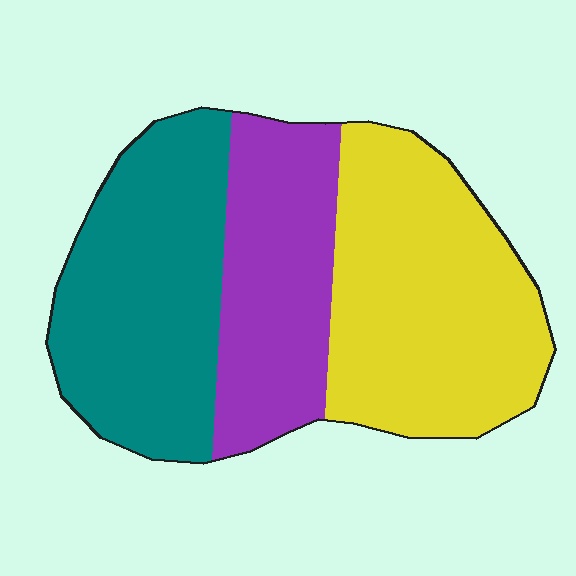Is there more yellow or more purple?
Yellow.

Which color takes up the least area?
Purple, at roughly 25%.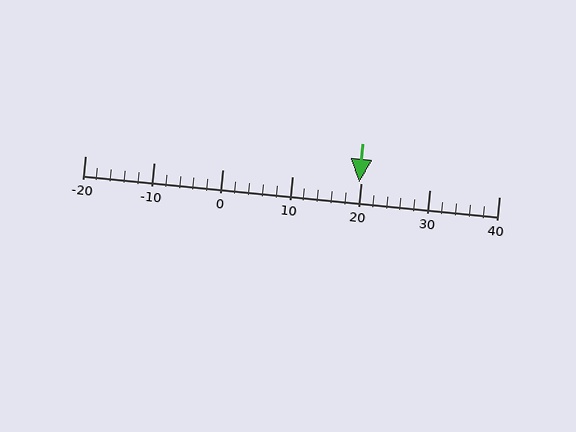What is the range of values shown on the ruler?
The ruler shows values from -20 to 40.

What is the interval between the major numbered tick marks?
The major tick marks are spaced 10 units apart.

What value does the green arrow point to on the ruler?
The green arrow points to approximately 20.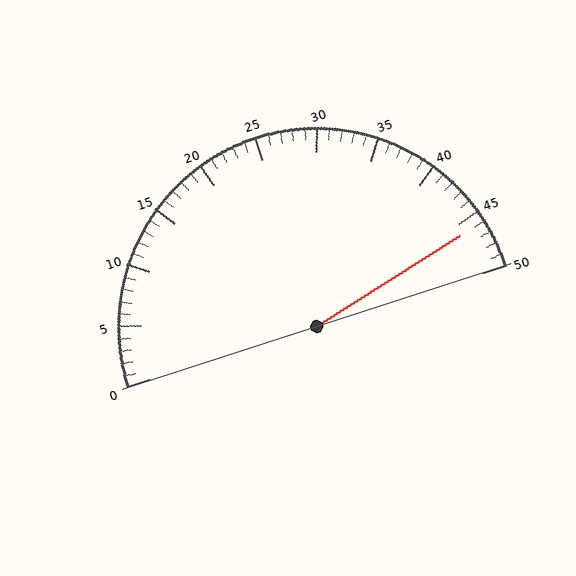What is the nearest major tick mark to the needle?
The nearest major tick mark is 45.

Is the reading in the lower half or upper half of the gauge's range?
The reading is in the upper half of the range (0 to 50).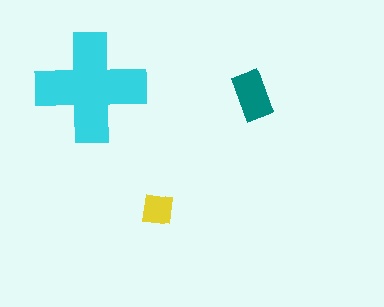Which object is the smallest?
The yellow square.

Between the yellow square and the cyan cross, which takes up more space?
The cyan cross.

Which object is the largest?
The cyan cross.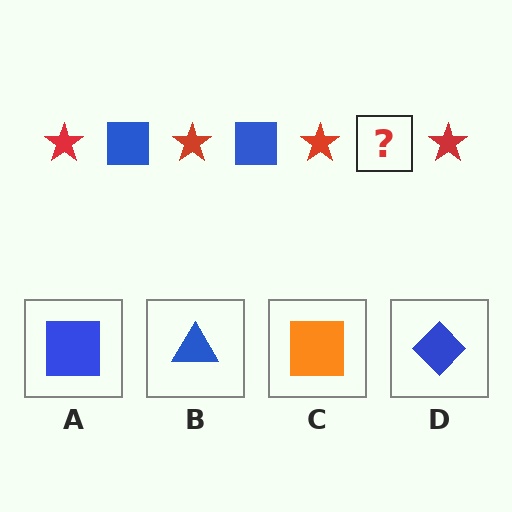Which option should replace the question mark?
Option A.